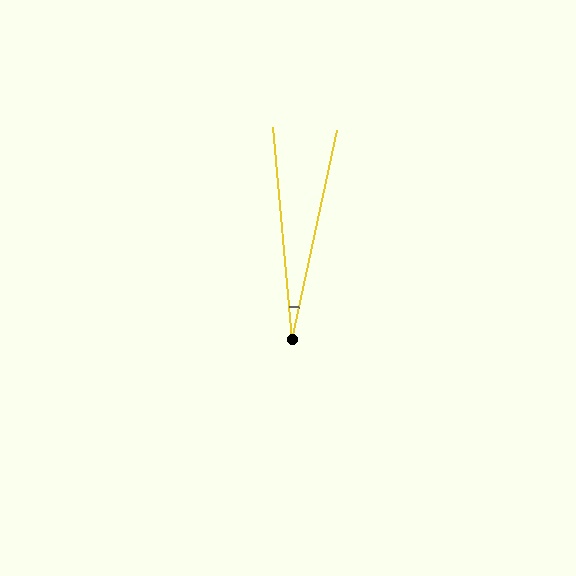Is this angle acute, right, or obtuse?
It is acute.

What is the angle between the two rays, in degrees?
Approximately 17 degrees.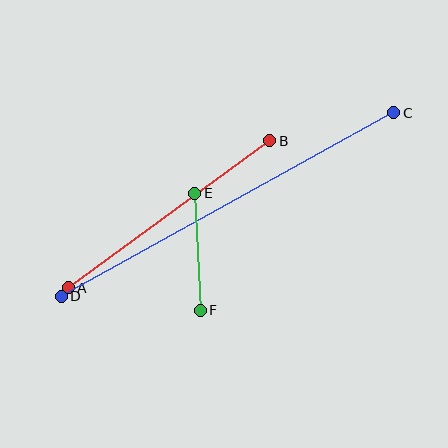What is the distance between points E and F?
The distance is approximately 117 pixels.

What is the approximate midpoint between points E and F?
The midpoint is at approximately (197, 252) pixels.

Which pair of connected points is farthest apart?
Points C and D are farthest apart.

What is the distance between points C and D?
The distance is approximately 380 pixels.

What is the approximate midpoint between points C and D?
The midpoint is at approximately (227, 204) pixels.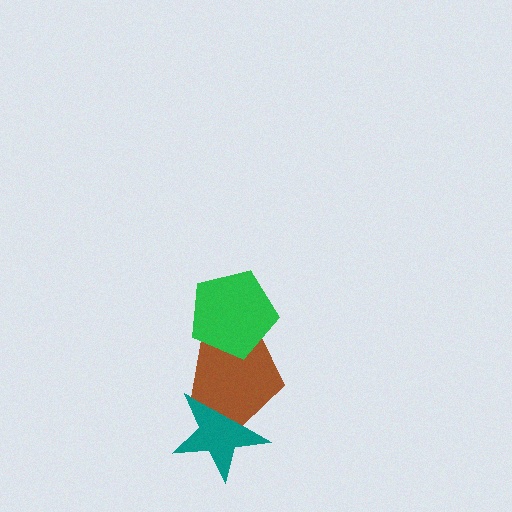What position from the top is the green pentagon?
The green pentagon is 1st from the top.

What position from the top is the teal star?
The teal star is 3rd from the top.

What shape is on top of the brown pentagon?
The green pentagon is on top of the brown pentagon.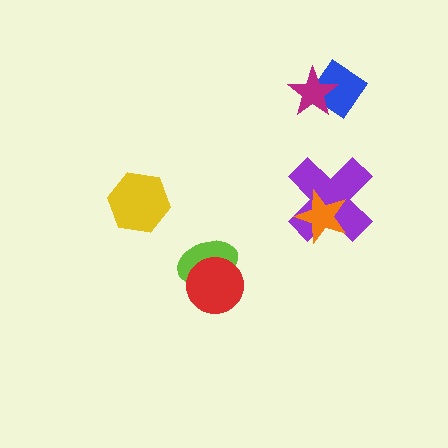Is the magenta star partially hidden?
No, no other shape covers it.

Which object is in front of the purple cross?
The orange star is in front of the purple cross.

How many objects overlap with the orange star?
1 object overlaps with the orange star.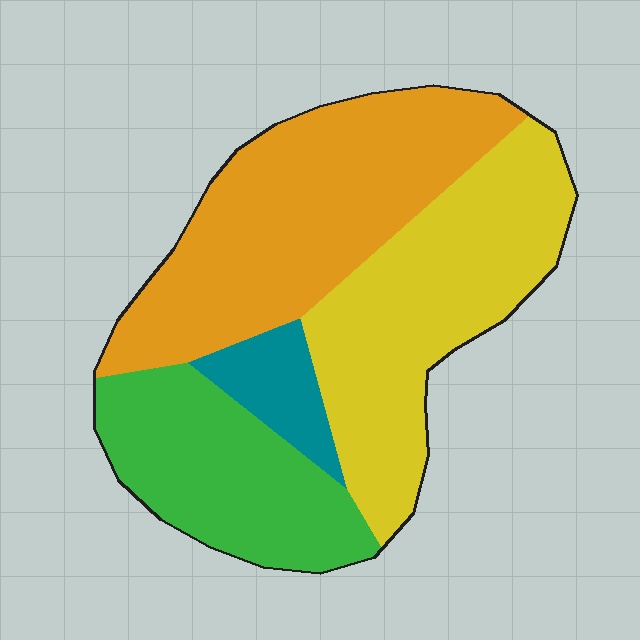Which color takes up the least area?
Teal, at roughly 5%.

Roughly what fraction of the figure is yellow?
Yellow takes up between a quarter and a half of the figure.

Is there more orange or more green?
Orange.